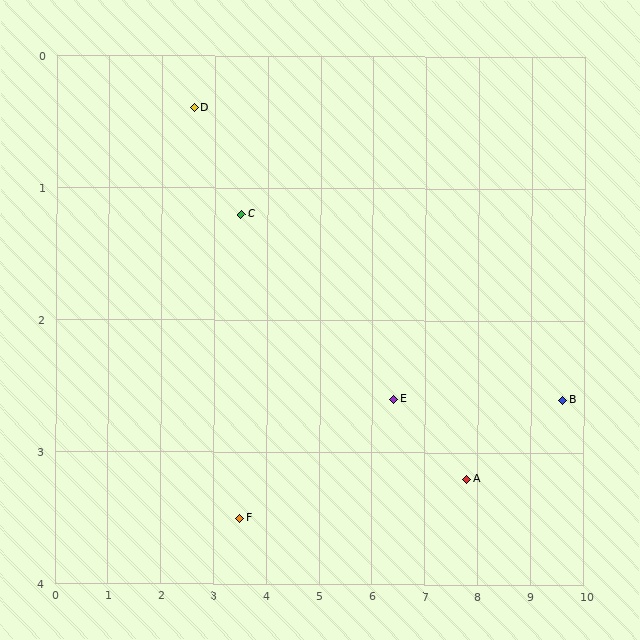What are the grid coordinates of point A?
Point A is at approximately (7.8, 3.2).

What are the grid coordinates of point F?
Point F is at approximately (3.5, 3.5).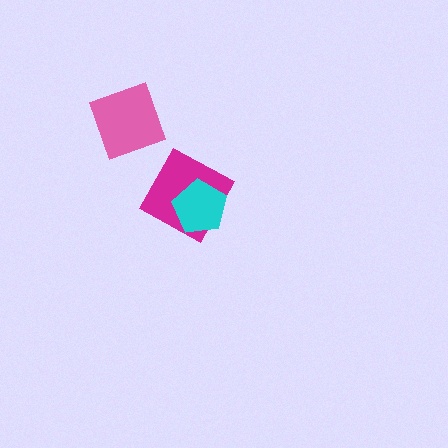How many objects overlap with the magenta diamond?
1 object overlaps with the magenta diamond.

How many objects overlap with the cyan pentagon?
1 object overlaps with the cyan pentagon.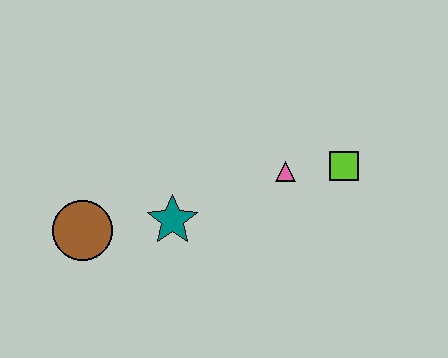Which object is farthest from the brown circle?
The lime square is farthest from the brown circle.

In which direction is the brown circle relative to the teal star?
The brown circle is to the left of the teal star.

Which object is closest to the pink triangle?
The lime square is closest to the pink triangle.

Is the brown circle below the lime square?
Yes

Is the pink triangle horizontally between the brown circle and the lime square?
Yes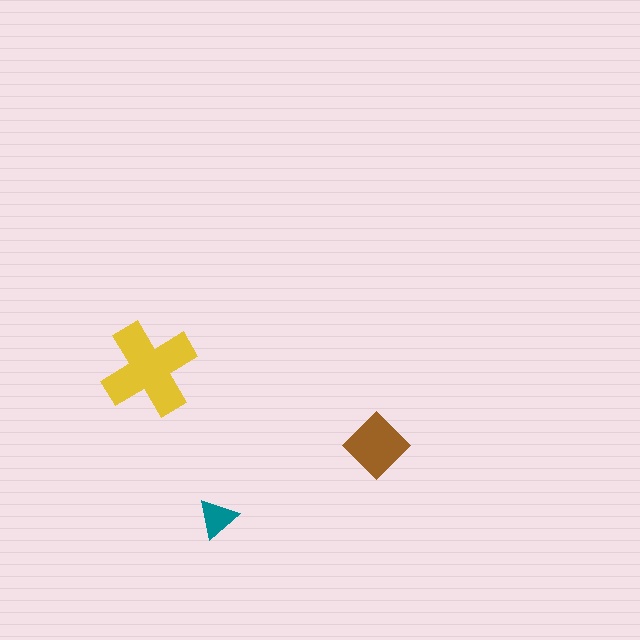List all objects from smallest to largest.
The teal triangle, the brown diamond, the yellow cross.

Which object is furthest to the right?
The brown diamond is rightmost.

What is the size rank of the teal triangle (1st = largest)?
3rd.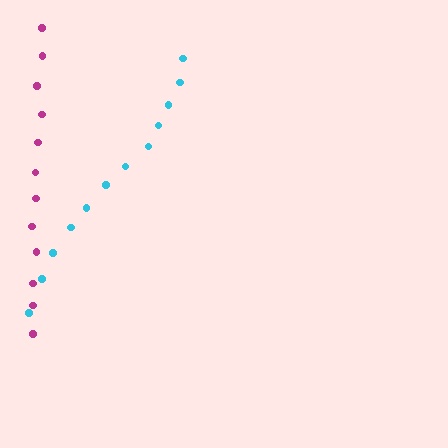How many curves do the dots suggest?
There are 2 distinct paths.